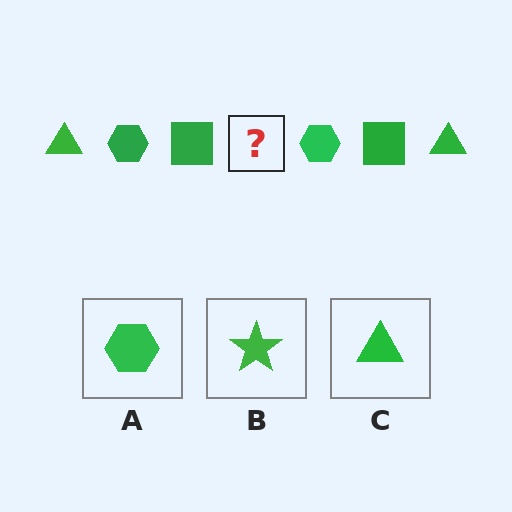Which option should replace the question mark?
Option C.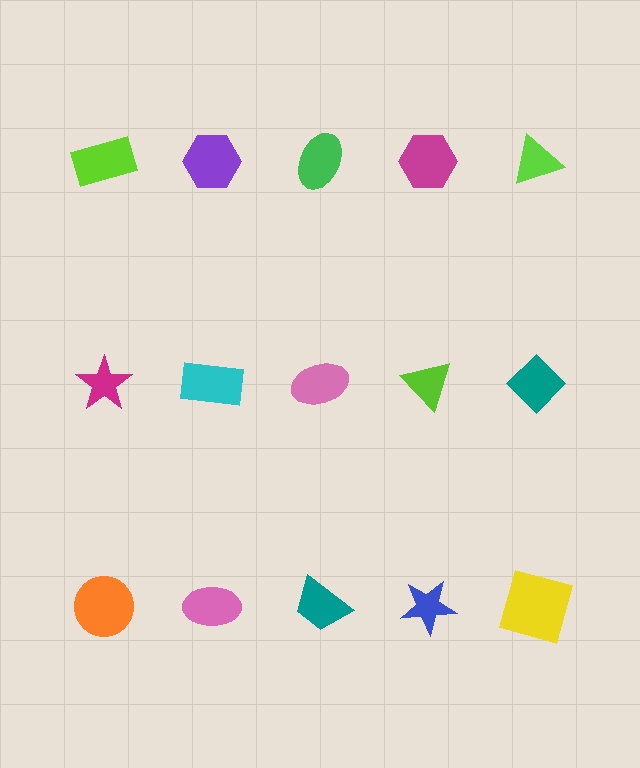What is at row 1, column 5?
A lime triangle.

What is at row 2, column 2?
A cyan rectangle.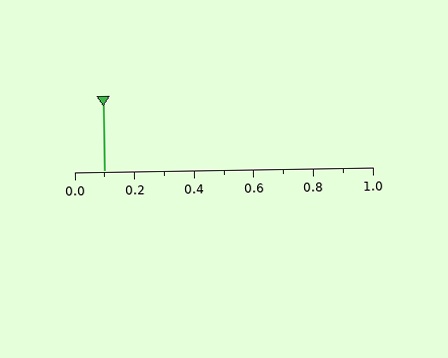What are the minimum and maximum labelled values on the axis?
The axis runs from 0.0 to 1.0.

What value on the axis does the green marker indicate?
The marker indicates approximately 0.1.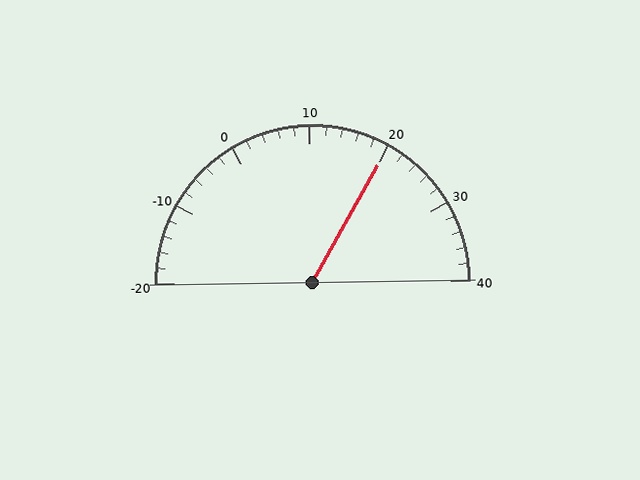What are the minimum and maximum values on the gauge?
The gauge ranges from -20 to 40.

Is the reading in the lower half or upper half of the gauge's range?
The reading is in the upper half of the range (-20 to 40).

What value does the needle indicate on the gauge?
The needle indicates approximately 20.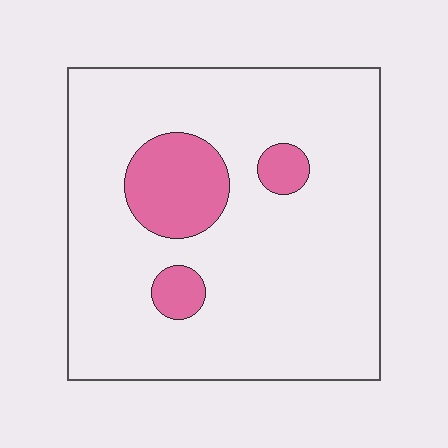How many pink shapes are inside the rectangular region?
3.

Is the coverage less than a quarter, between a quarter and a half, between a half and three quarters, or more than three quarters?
Less than a quarter.